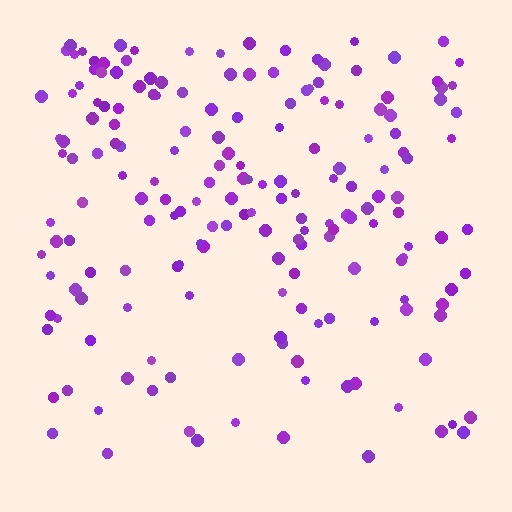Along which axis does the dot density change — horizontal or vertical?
Vertical.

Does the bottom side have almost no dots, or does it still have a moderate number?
Still a moderate number, just noticeably fewer than the top.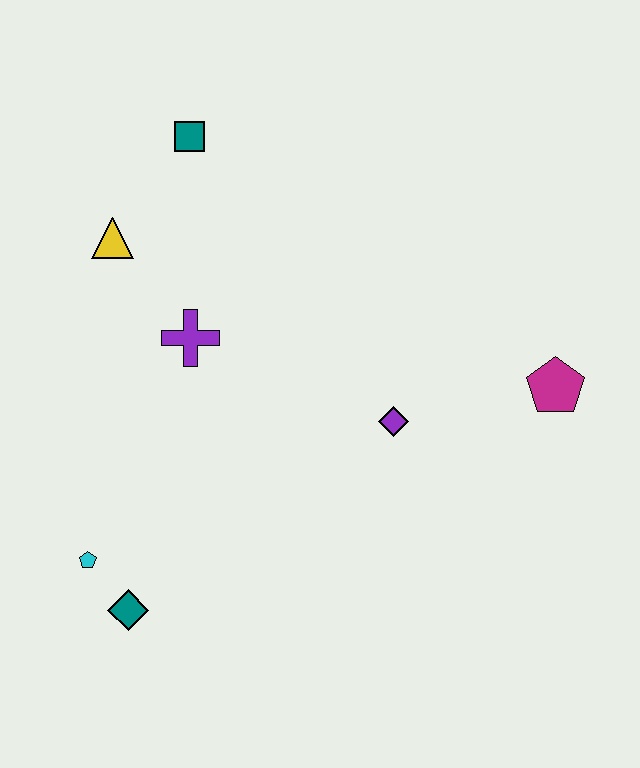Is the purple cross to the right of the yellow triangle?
Yes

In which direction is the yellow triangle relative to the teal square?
The yellow triangle is below the teal square.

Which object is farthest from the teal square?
The teal diamond is farthest from the teal square.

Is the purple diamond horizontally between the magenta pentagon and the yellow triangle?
Yes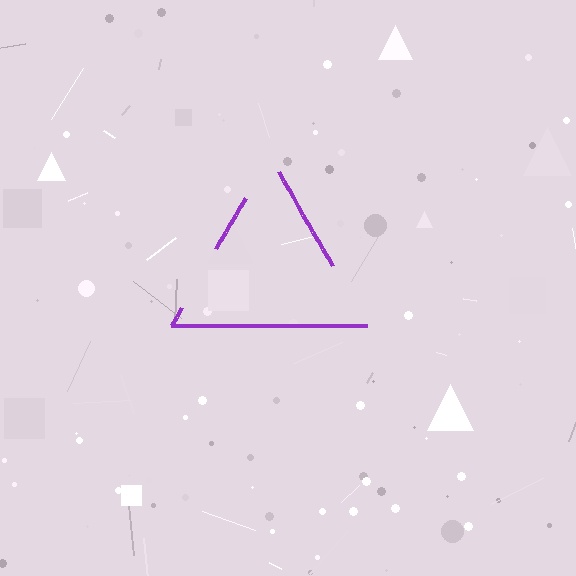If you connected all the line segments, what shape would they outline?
They would outline a triangle.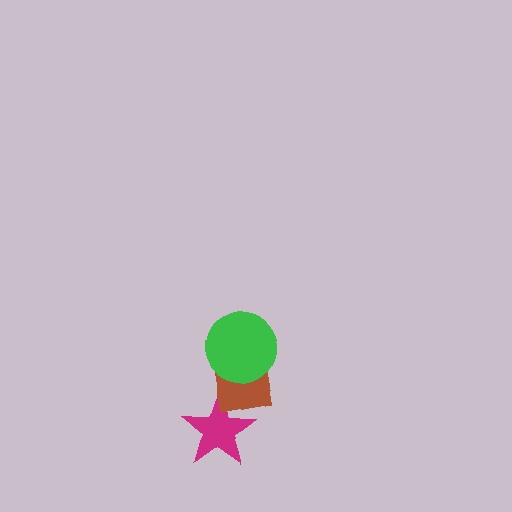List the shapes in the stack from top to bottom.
From top to bottom: the green circle, the brown square, the magenta star.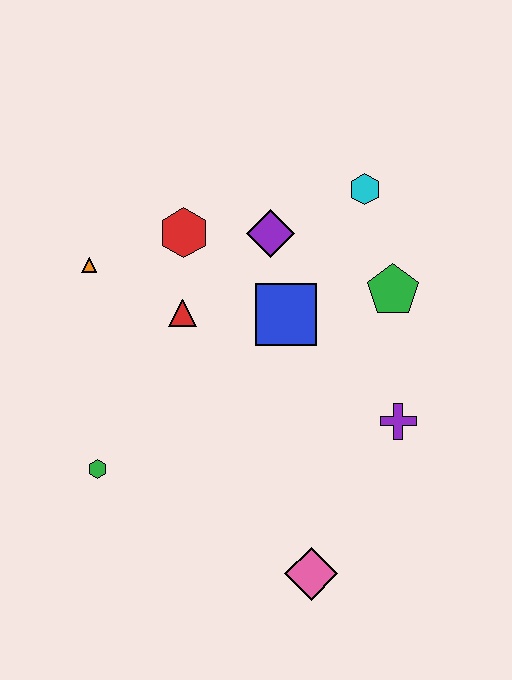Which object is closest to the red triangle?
The red hexagon is closest to the red triangle.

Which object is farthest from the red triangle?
The pink diamond is farthest from the red triangle.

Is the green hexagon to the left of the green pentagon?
Yes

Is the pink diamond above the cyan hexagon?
No